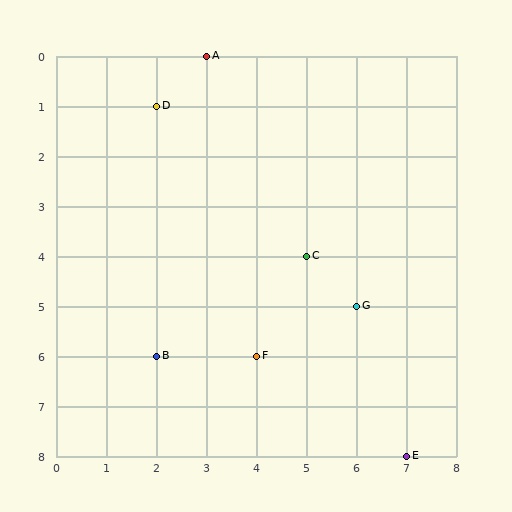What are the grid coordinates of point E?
Point E is at grid coordinates (7, 8).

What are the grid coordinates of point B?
Point B is at grid coordinates (2, 6).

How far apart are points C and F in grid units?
Points C and F are 1 column and 2 rows apart (about 2.2 grid units diagonally).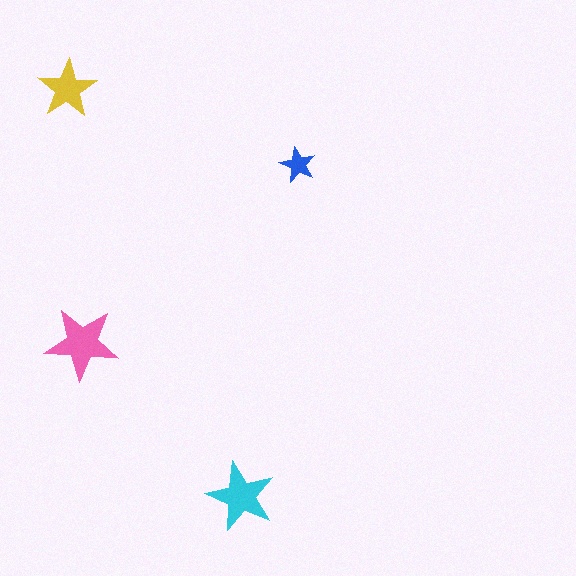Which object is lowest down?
The cyan star is bottommost.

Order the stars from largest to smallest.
the pink one, the cyan one, the yellow one, the blue one.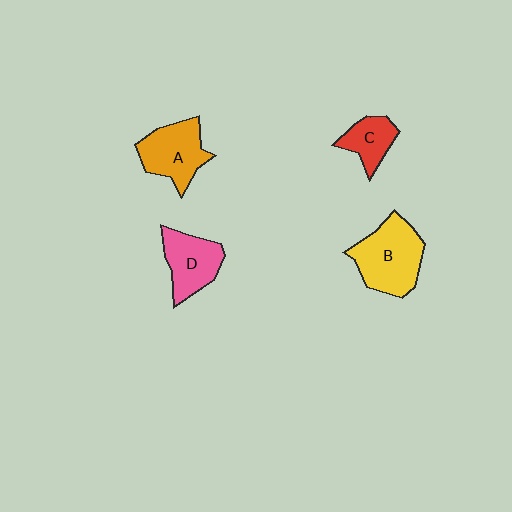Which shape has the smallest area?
Shape C (red).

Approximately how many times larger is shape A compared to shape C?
Approximately 1.6 times.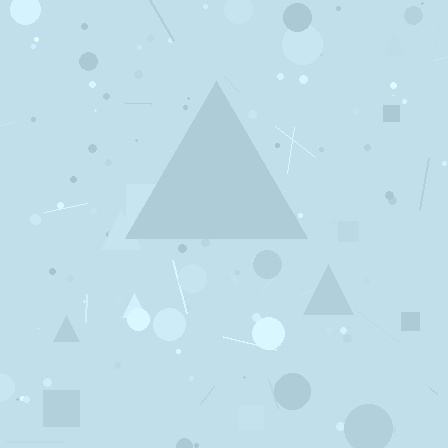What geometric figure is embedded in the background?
A triangle is embedded in the background.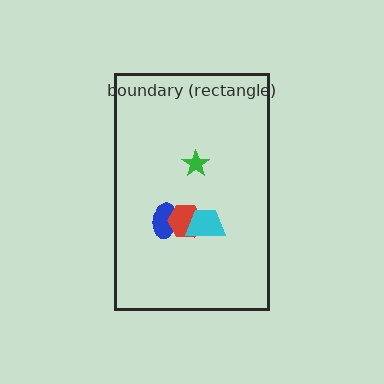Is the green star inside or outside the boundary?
Inside.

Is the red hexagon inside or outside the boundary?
Inside.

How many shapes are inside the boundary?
4 inside, 0 outside.